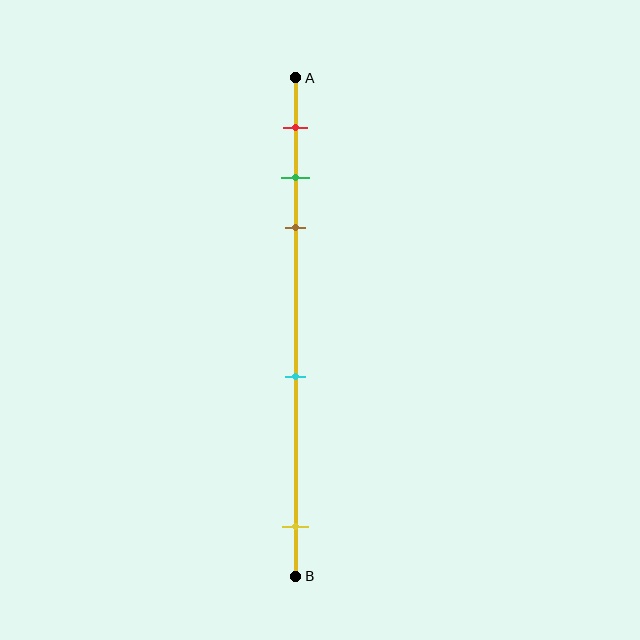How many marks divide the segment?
There are 5 marks dividing the segment.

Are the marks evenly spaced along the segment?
No, the marks are not evenly spaced.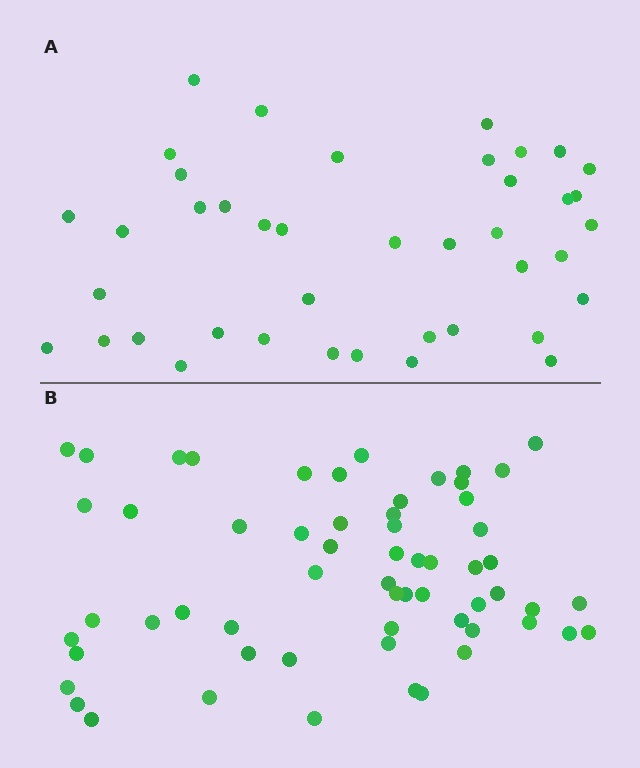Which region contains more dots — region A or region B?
Region B (the bottom region) has more dots.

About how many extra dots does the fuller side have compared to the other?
Region B has approximately 20 more dots than region A.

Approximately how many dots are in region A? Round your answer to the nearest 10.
About 40 dots. (The exact count is 41, which rounds to 40.)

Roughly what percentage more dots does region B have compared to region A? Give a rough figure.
About 45% more.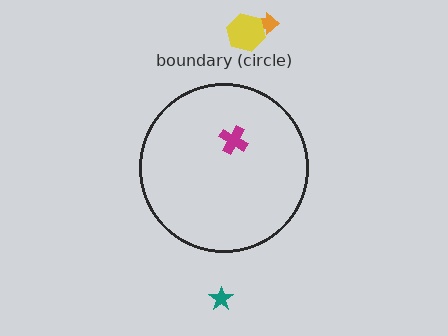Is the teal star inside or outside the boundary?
Outside.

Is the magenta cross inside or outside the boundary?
Inside.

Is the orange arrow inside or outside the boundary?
Outside.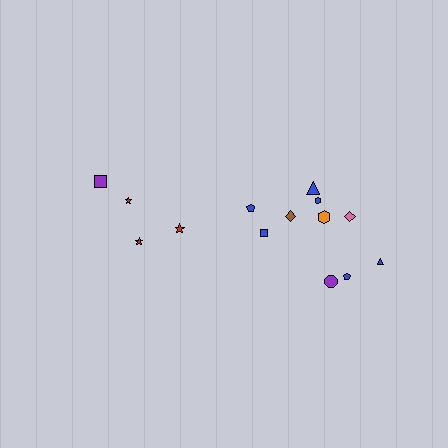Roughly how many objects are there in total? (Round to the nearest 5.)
Roughly 15 objects in total.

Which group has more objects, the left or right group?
The right group.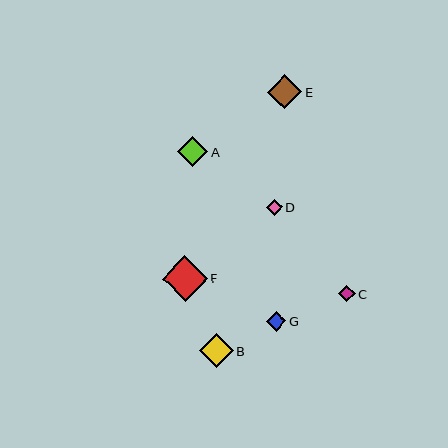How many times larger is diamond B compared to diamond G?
Diamond B is approximately 1.7 times the size of diamond G.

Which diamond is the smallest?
Diamond D is the smallest with a size of approximately 16 pixels.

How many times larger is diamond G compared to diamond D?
Diamond G is approximately 1.3 times the size of diamond D.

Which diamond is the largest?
Diamond F is the largest with a size of approximately 45 pixels.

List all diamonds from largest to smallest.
From largest to smallest: F, B, E, A, G, C, D.